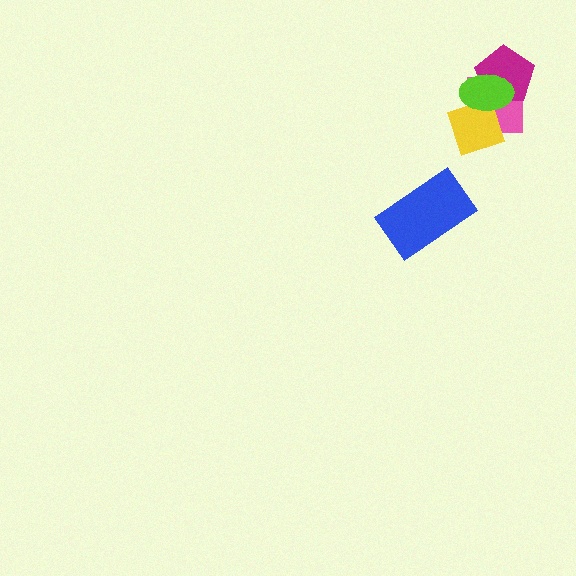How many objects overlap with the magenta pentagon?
2 objects overlap with the magenta pentagon.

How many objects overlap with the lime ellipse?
3 objects overlap with the lime ellipse.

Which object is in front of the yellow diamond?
The lime ellipse is in front of the yellow diamond.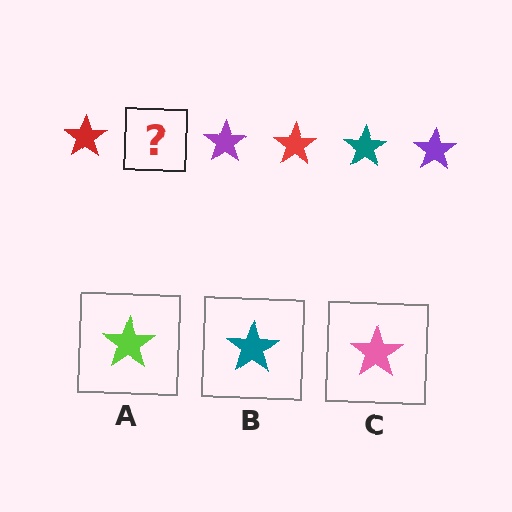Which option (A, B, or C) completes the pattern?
B.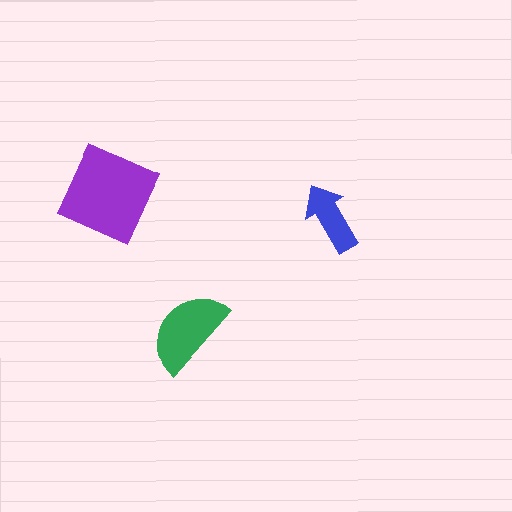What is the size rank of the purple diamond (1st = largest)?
1st.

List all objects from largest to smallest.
The purple diamond, the green semicircle, the blue arrow.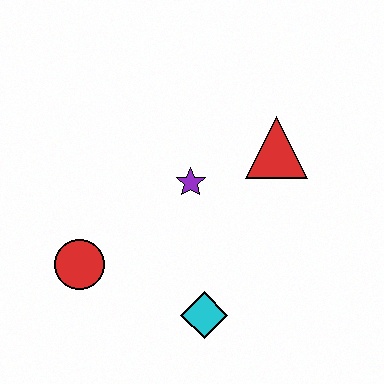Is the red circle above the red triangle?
No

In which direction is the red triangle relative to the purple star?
The red triangle is to the right of the purple star.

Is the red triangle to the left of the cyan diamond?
No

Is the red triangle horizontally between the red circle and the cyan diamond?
No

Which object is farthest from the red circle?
The red triangle is farthest from the red circle.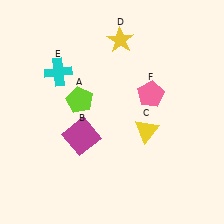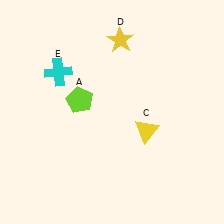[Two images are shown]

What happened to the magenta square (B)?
The magenta square (B) was removed in Image 2. It was in the bottom-left area of Image 1.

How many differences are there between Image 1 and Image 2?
There are 2 differences between the two images.